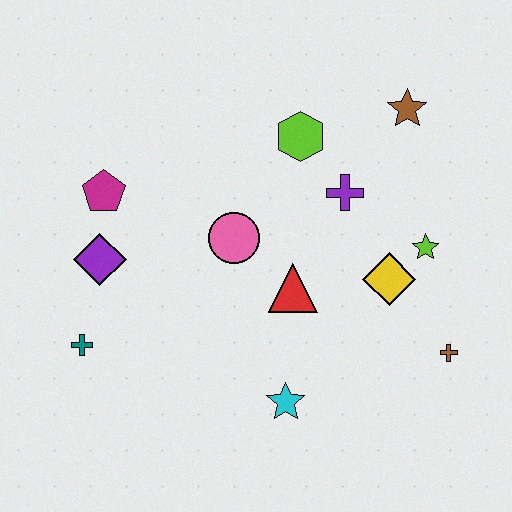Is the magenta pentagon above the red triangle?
Yes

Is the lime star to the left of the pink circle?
No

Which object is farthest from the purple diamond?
The brown cross is farthest from the purple diamond.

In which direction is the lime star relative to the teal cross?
The lime star is to the right of the teal cross.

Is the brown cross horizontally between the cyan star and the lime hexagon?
No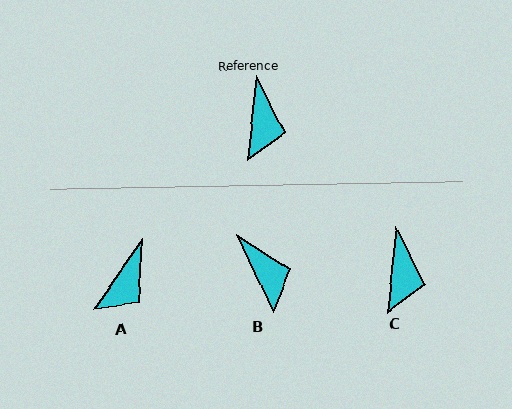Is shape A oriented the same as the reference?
No, it is off by about 29 degrees.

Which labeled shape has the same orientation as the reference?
C.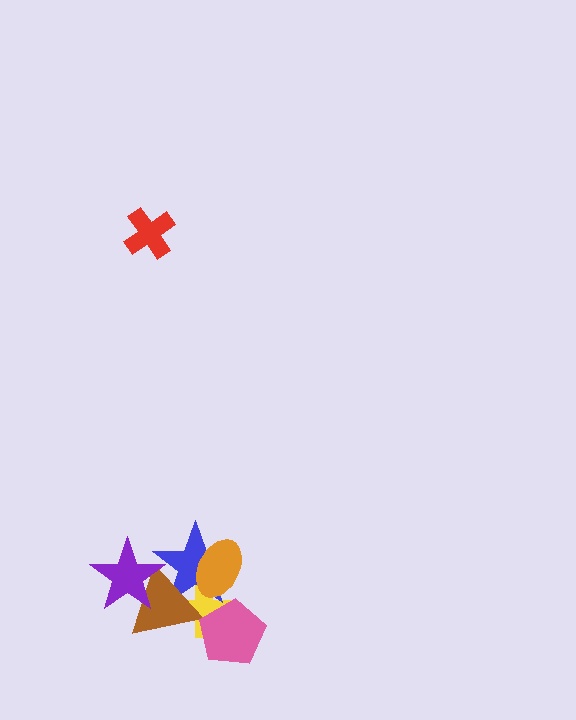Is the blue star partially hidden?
Yes, it is partially covered by another shape.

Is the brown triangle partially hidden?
Yes, it is partially covered by another shape.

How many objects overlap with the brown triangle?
3 objects overlap with the brown triangle.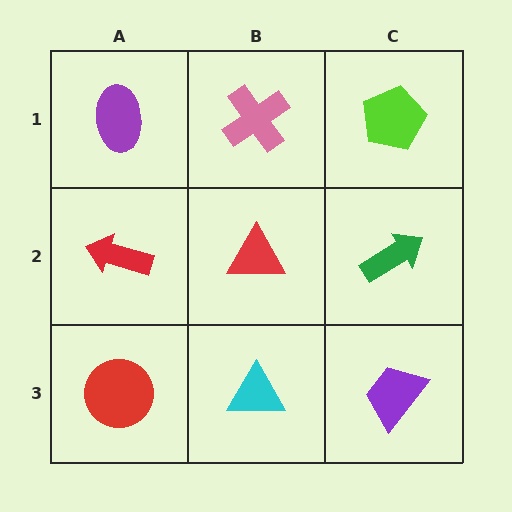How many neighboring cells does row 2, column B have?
4.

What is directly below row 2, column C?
A purple trapezoid.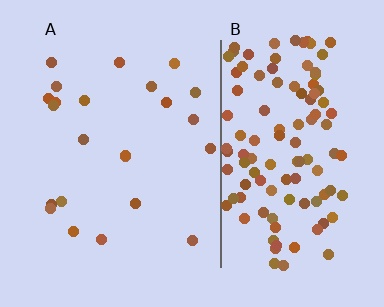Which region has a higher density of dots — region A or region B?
B (the right).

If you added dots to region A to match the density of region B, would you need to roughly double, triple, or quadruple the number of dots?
Approximately quadruple.